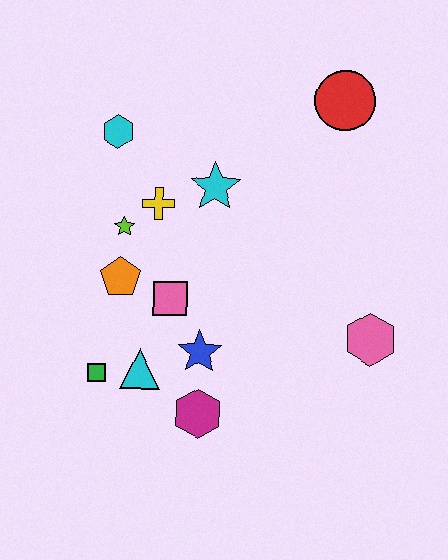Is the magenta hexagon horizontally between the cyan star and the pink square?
Yes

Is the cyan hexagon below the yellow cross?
No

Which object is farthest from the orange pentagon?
The red circle is farthest from the orange pentagon.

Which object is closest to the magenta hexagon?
The blue star is closest to the magenta hexagon.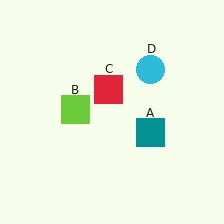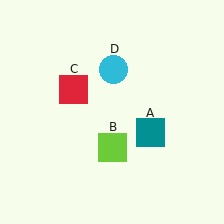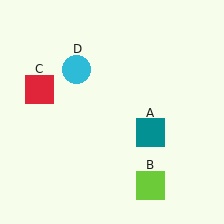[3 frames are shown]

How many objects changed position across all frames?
3 objects changed position: lime square (object B), red square (object C), cyan circle (object D).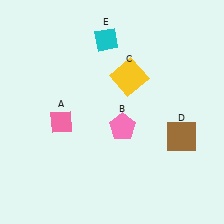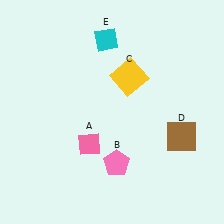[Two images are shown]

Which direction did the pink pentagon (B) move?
The pink pentagon (B) moved down.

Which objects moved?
The objects that moved are: the pink diamond (A), the pink pentagon (B).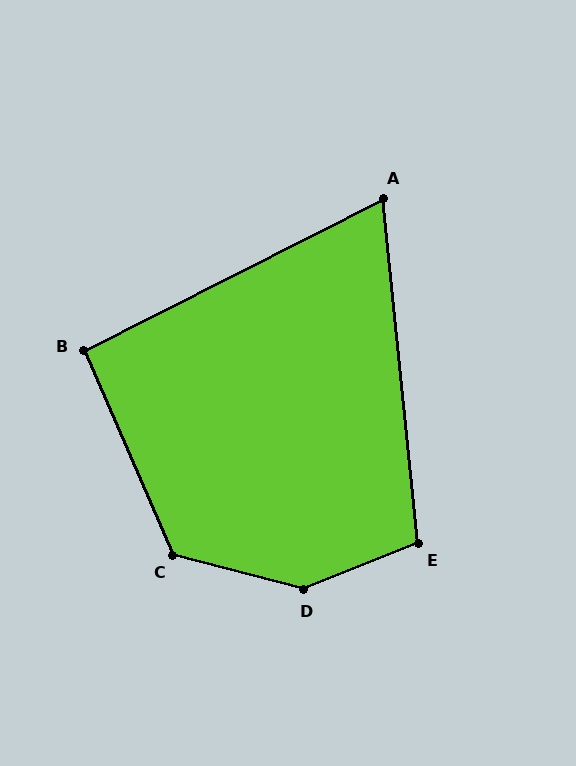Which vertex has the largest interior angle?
D, at approximately 143 degrees.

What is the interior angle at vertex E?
Approximately 106 degrees (obtuse).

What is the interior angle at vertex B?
Approximately 93 degrees (approximately right).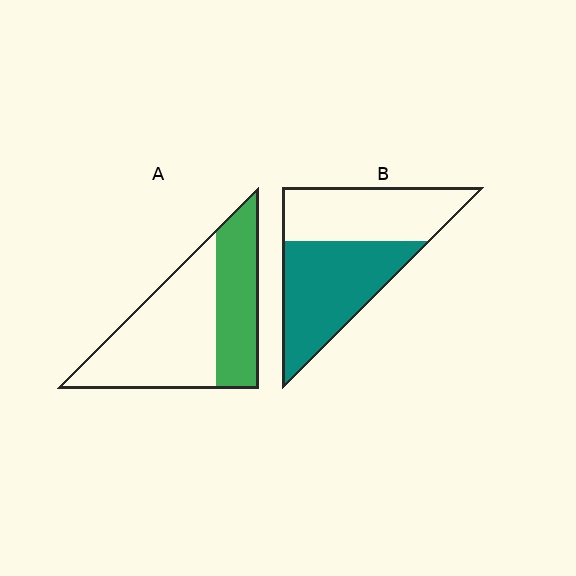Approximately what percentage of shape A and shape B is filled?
A is approximately 40% and B is approximately 55%.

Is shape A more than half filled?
No.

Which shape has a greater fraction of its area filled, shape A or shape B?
Shape B.